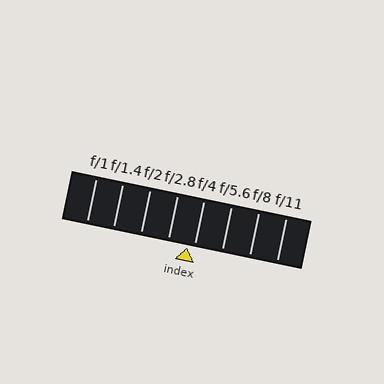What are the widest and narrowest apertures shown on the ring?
The widest aperture shown is f/1 and the narrowest is f/11.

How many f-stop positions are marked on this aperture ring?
There are 8 f-stop positions marked.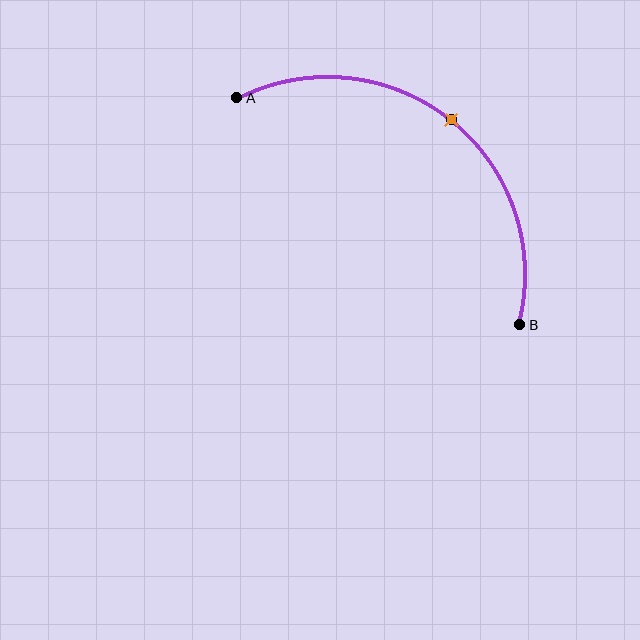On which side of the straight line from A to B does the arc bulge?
The arc bulges above and to the right of the straight line connecting A and B.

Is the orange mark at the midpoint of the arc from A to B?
Yes. The orange mark lies on the arc at equal arc-length from both A and B — it is the arc midpoint.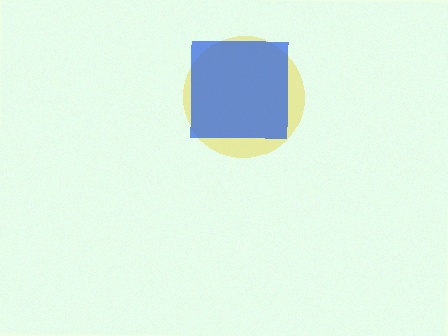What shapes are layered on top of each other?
The layered shapes are: a yellow circle, a blue square.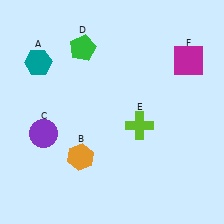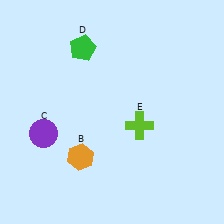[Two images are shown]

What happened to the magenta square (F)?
The magenta square (F) was removed in Image 2. It was in the top-right area of Image 1.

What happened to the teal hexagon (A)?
The teal hexagon (A) was removed in Image 2. It was in the top-left area of Image 1.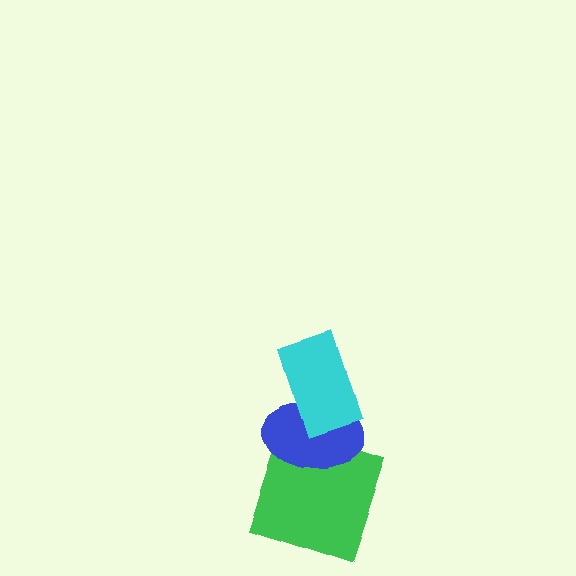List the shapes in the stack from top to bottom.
From top to bottom: the cyan rectangle, the blue ellipse, the green square.